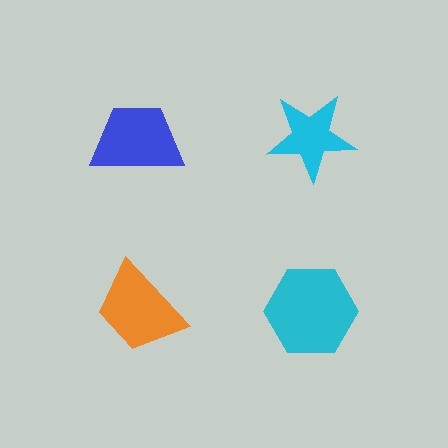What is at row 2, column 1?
An orange trapezoid.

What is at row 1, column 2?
A cyan star.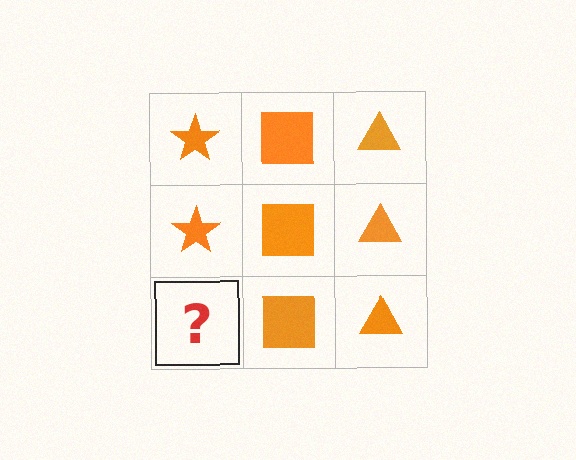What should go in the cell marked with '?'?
The missing cell should contain an orange star.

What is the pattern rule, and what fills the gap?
The rule is that each column has a consistent shape. The gap should be filled with an orange star.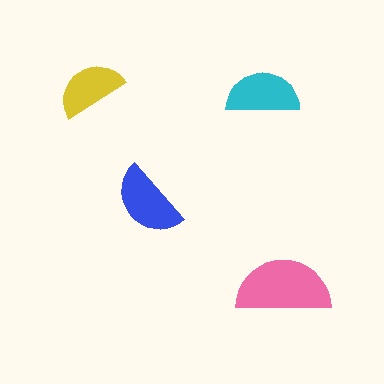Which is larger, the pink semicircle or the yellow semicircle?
The pink one.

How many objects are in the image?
There are 4 objects in the image.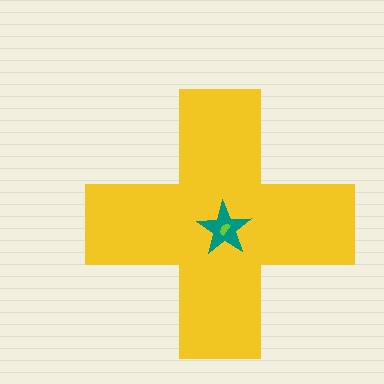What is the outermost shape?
The yellow cross.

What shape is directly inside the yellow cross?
The teal star.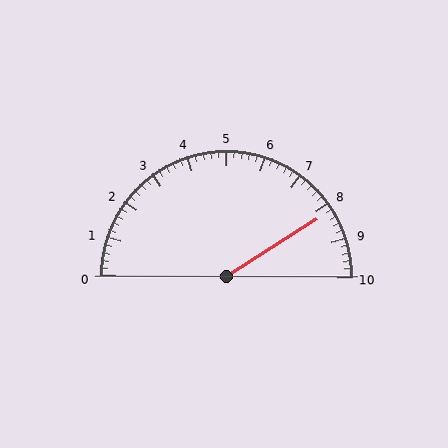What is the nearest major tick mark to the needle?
The nearest major tick mark is 8.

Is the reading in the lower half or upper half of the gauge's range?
The reading is in the upper half of the range (0 to 10).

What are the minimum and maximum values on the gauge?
The gauge ranges from 0 to 10.